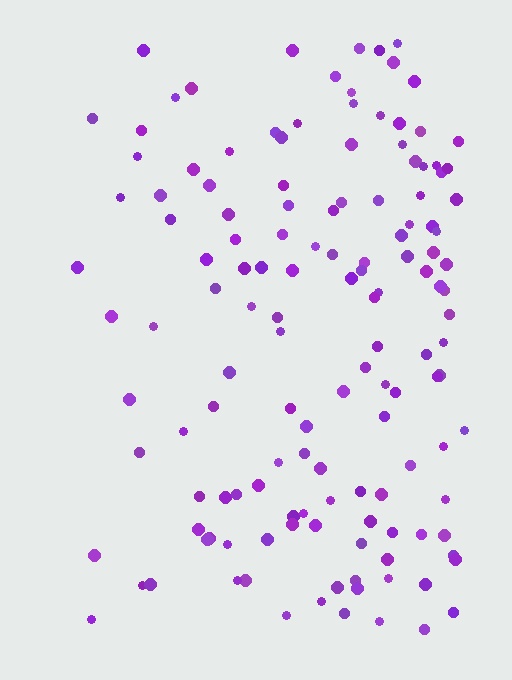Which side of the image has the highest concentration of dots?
The right.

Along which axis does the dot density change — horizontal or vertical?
Horizontal.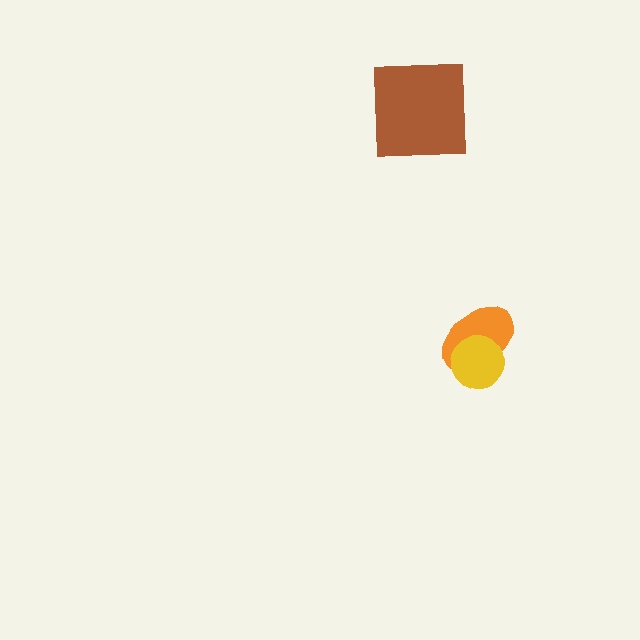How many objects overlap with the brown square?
0 objects overlap with the brown square.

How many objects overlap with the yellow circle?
1 object overlaps with the yellow circle.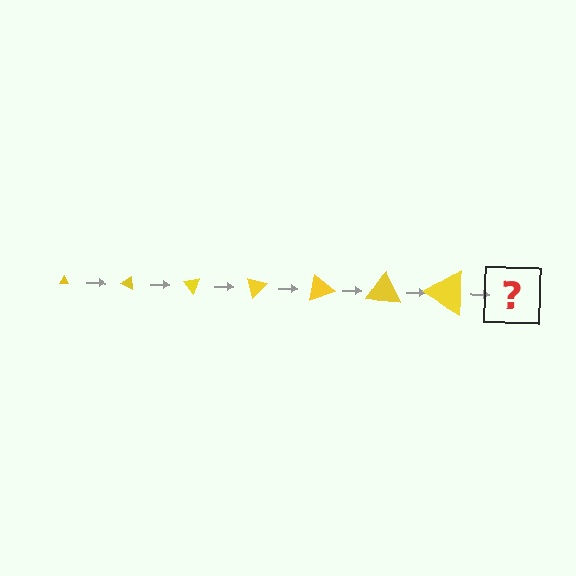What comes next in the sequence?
The next element should be a triangle, larger than the previous one and rotated 175 degrees from the start.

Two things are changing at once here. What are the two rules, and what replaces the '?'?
The two rules are that the triangle grows larger each step and it rotates 25 degrees each step. The '?' should be a triangle, larger than the previous one and rotated 175 degrees from the start.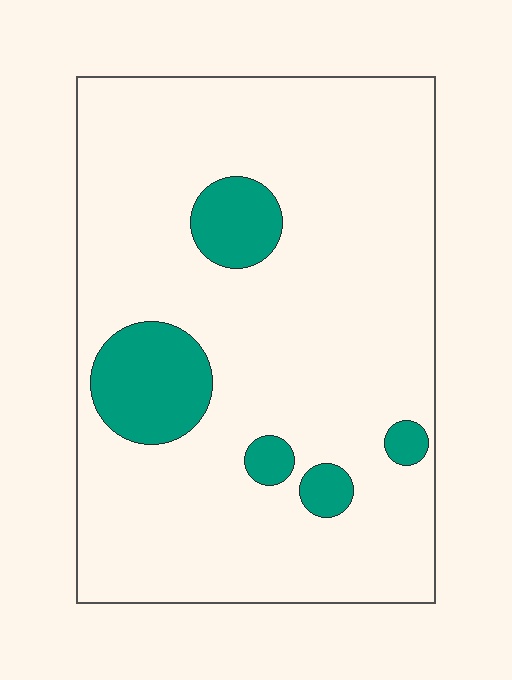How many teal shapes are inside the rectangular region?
5.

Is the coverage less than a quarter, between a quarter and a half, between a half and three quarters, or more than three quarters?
Less than a quarter.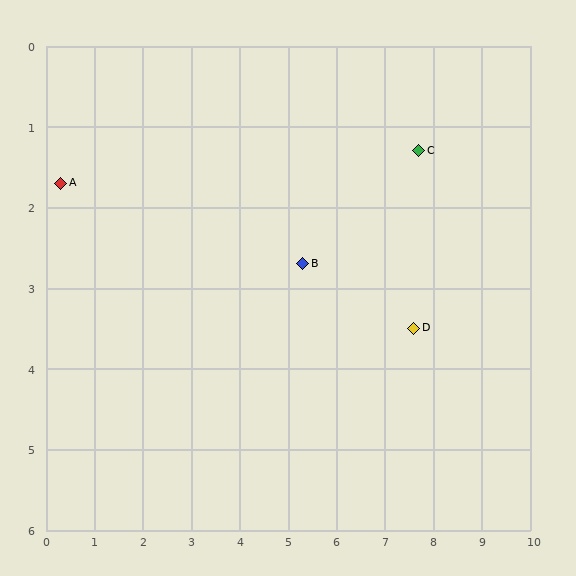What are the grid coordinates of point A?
Point A is at approximately (0.3, 1.7).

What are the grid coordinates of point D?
Point D is at approximately (7.6, 3.5).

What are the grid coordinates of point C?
Point C is at approximately (7.7, 1.3).